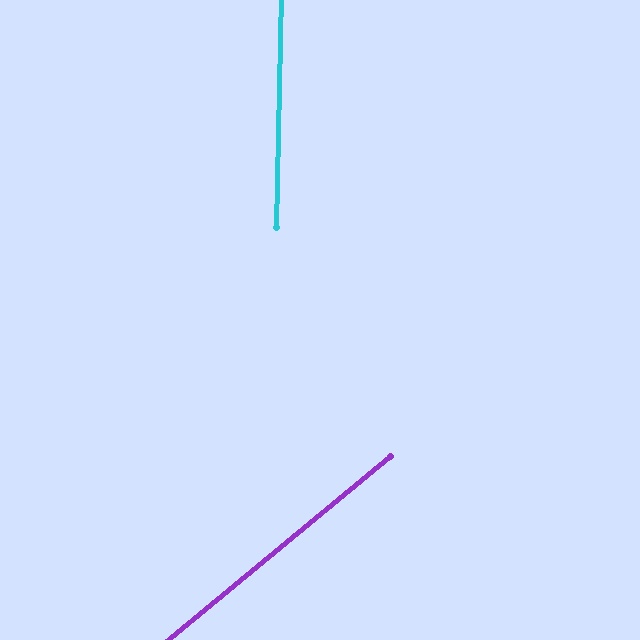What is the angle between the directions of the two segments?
Approximately 49 degrees.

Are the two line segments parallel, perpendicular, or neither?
Neither parallel nor perpendicular — they differ by about 49°.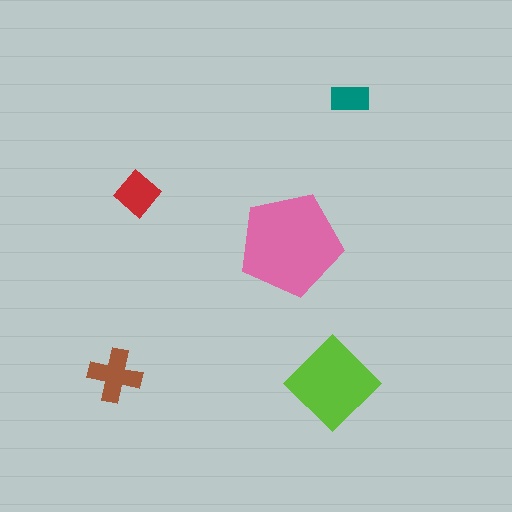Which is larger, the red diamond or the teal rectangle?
The red diamond.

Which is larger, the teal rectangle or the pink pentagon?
The pink pentagon.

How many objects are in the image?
There are 5 objects in the image.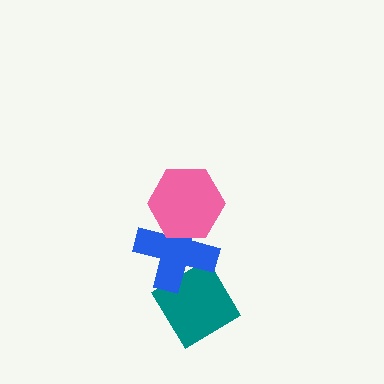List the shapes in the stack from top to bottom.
From top to bottom: the pink hexagon, the blue cross, the teal diamond.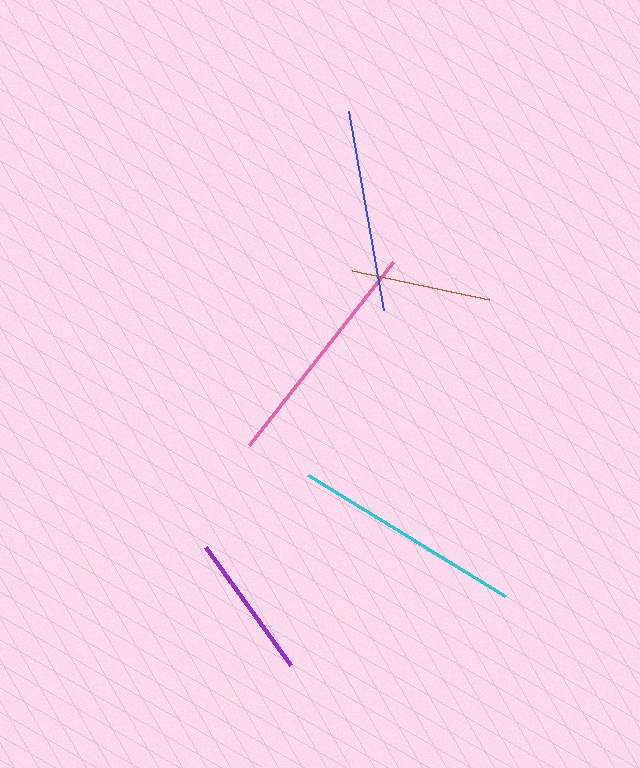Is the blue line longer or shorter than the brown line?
The blue line is longer than the brown line.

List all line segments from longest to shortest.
From longest to shortest: pink, cyan, blue, purple, brown.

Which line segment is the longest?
The pink line is the longest at approximately 232 pixels.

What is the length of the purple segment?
The purple segment is approximately 145 pixels long.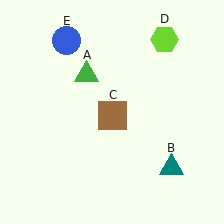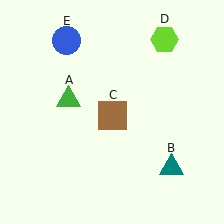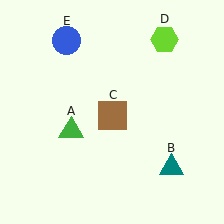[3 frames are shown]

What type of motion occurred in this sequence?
The green triangle (object A) rotated counterclockwise around the center of the scene.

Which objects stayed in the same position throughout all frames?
Teal triangle (object B) and brown square (object C) and lime hexagon (object D) and blue circle (object E) remained stationary.